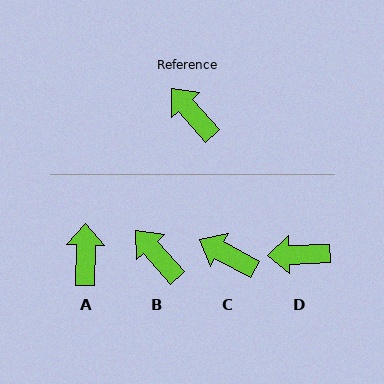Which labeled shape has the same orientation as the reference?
B.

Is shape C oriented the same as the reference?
No, it is off by about 20 degrees.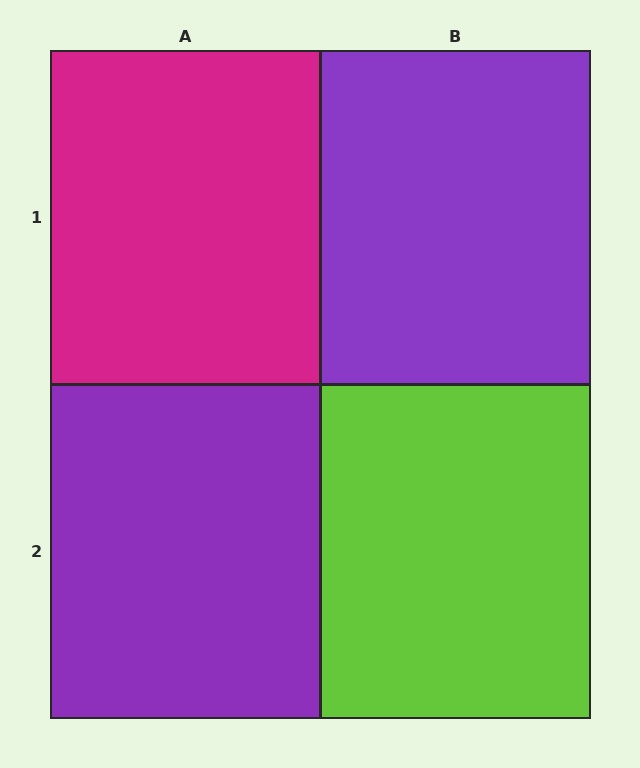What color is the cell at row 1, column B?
Purple.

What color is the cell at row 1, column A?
Magenta.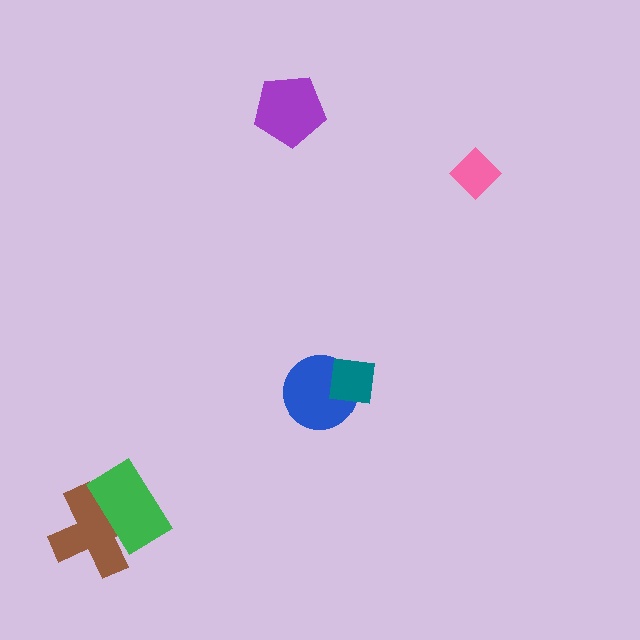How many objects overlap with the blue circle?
1 object overlaps with the blue circle.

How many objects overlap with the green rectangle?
1 object overlaps with the green rectangle.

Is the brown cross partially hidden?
Yes, it is partially covered by another shape.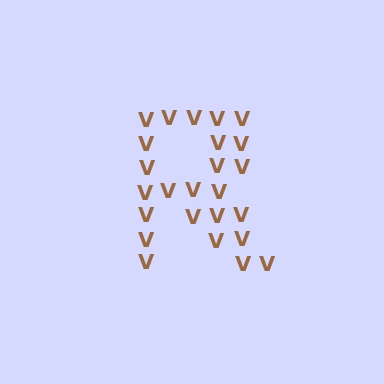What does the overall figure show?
The overall figure shows the letter R.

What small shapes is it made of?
It is made of small letter V's.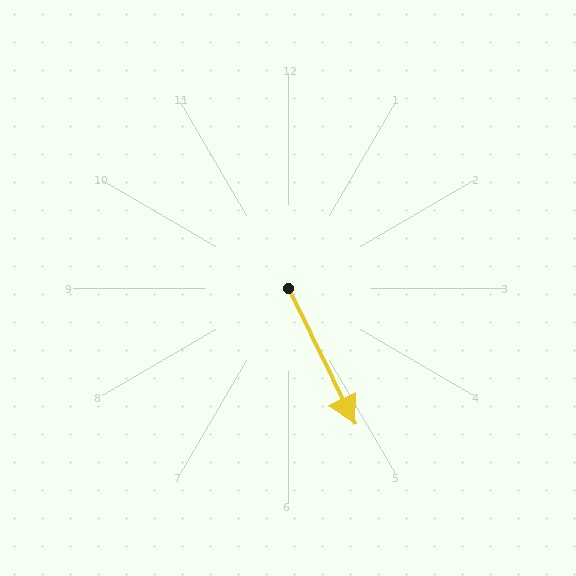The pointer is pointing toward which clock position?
Roughly 5 o'clock.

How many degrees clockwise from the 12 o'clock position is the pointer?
Approximately 154 degrees.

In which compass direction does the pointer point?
Southeast.